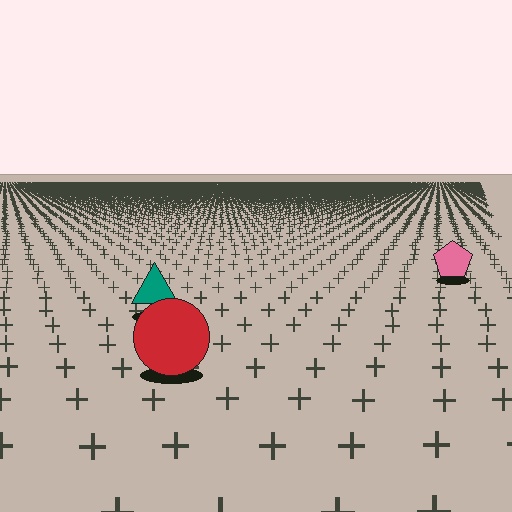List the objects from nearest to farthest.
From nearest to farthest: the red circle, the teal triangle, the pink pentagon.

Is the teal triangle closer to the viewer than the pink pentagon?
Yes. The teal triangle is closer — you can tell from the texture gradient: the ground texture is coarser near it.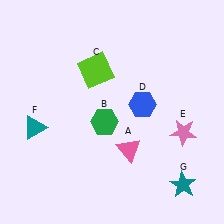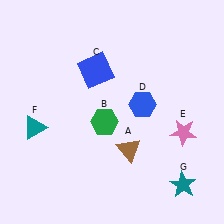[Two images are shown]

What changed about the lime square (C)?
In Image 1, C is lime. In Image 2, it changed to blue.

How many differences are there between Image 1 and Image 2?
There are 2 differences between the two images.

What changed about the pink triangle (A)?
In Image 1, A is pink. In Image 2, it changed to brown.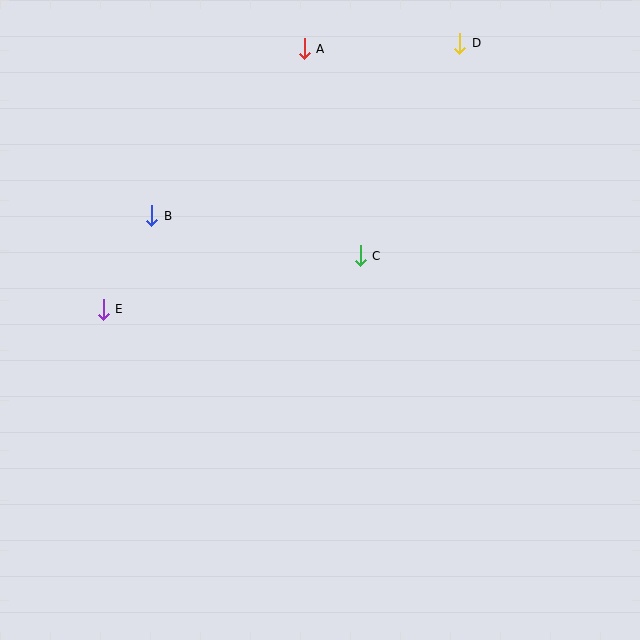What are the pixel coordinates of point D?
Point D is at (460, 43).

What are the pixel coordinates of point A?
Point A is at (304, 49).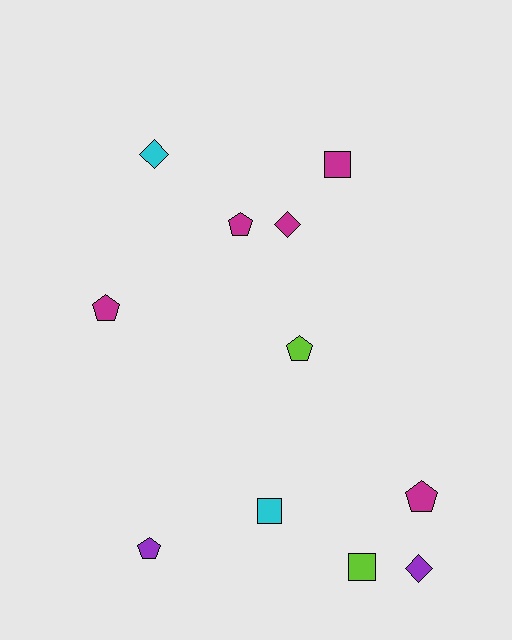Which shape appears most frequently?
Pentagon, with 5 objects.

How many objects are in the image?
There are 11 objects.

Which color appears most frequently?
Magenta, with 5 objects.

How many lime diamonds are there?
There are no lime diamonds.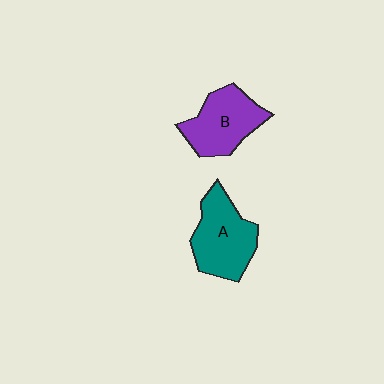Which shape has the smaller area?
Shape B (purple).